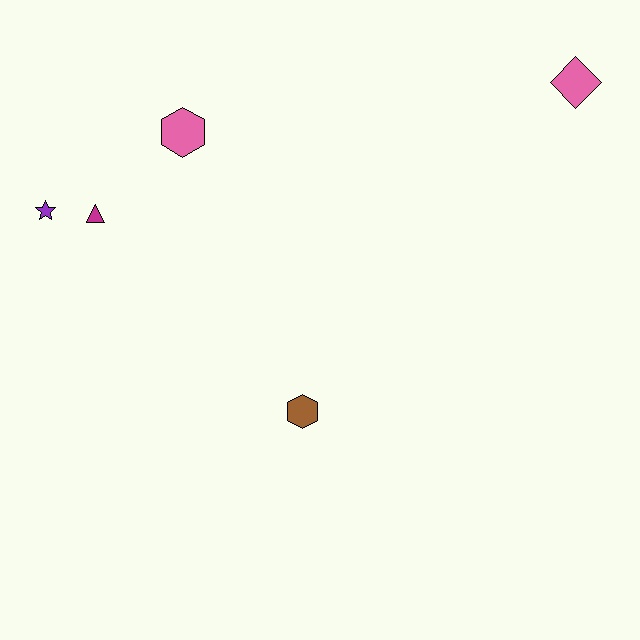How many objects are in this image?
There are 5 objects.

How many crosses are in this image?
There are no crosses.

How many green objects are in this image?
There are no green objects.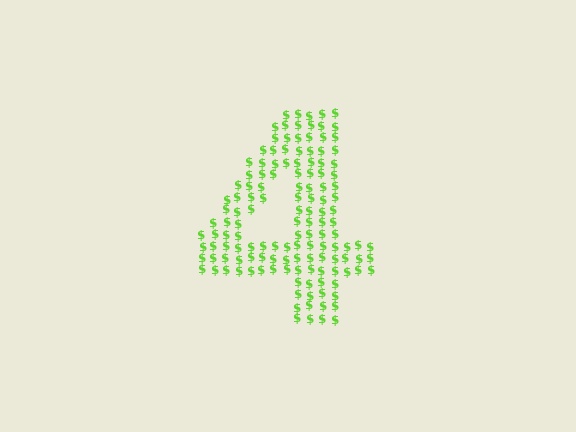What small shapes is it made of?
It is made of small dollar signs.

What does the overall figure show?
The overall figure shows the digit 4.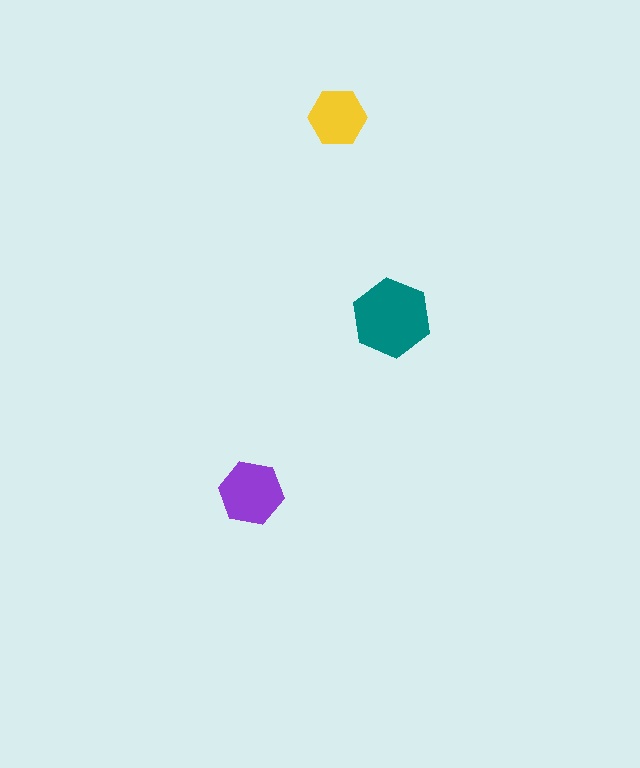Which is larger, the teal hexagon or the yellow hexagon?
The teal one.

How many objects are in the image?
There are 3 objects in the image.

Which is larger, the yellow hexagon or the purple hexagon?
The purple one.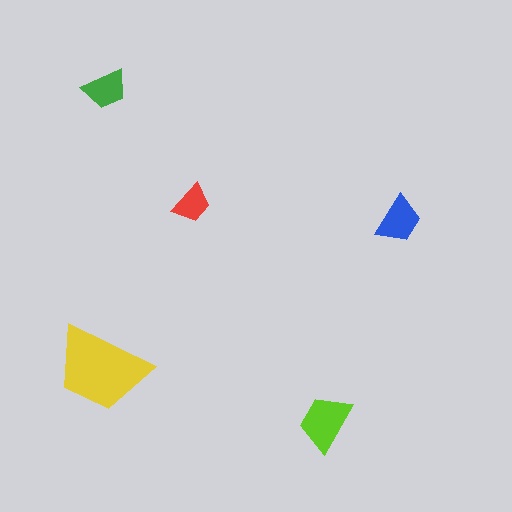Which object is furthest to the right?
The blue trapezoid is rightmost.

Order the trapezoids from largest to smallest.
the yellow one, the lime one, the blue one, the green one, the red one.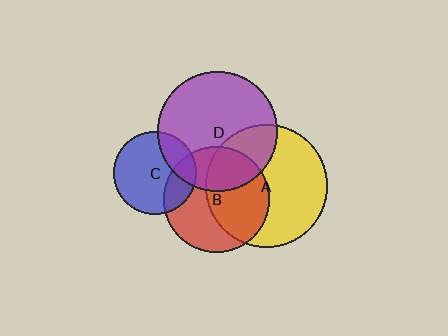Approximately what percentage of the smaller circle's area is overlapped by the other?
Approximately 50%.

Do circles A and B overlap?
Yes.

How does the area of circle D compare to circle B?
Approximately 1.3 times.